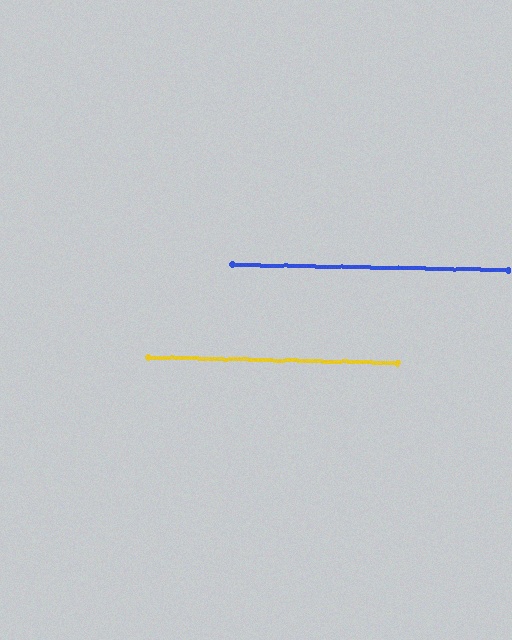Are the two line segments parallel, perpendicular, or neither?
Parallel — their directions differ by only 0.2°.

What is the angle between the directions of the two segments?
Approximately 0 degrees.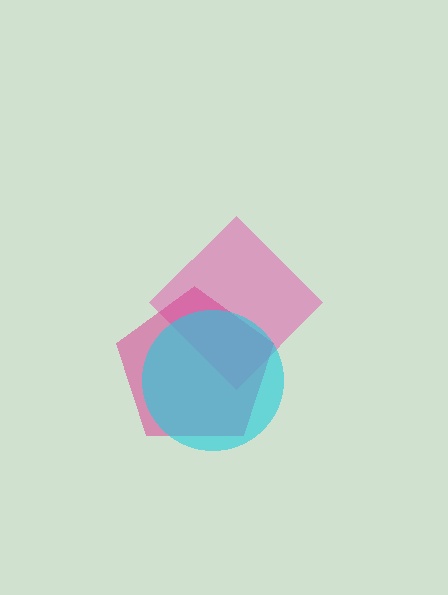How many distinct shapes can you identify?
There are 3 distinct shapes: a pink diamond, a magenta pentagon, a cyan circle.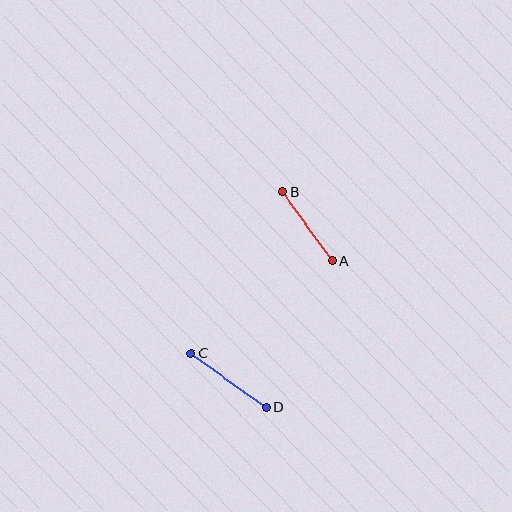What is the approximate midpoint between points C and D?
The midpoint is at approximately (229, 380) pixels.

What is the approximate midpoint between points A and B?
The midpoint is at approximately (308, 226) pixels.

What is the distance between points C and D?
The distance is approximately 92 pixels.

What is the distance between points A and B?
The distance is approximately 85 pixels.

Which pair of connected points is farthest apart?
Points C and D are farthest apart.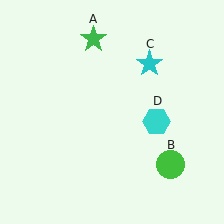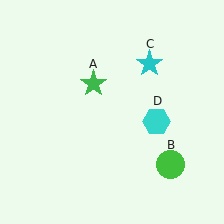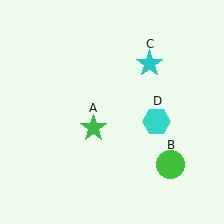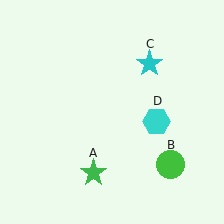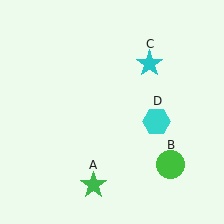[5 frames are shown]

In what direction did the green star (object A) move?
The green star (object A) moved down.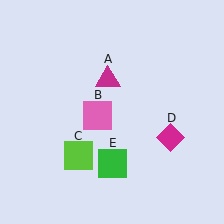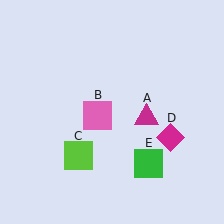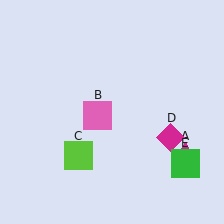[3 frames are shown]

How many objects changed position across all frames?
2 objects changed position: magenta triangle (object A), green square (object E).